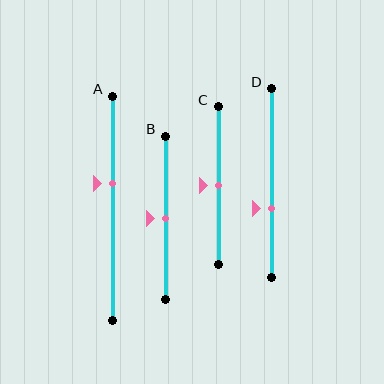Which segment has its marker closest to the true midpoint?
Segment B has its marker closest to the true midpoint.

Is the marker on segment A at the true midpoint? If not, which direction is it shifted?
No, the marker on segment A is shifted upward by about 11% of the segment length.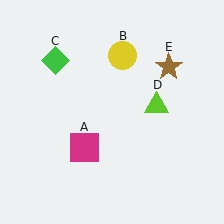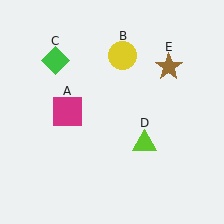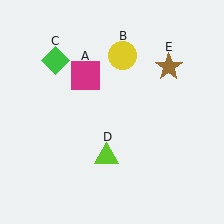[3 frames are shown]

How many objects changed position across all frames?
2 objects changed position: magenta square (object A), lime triangle (object D).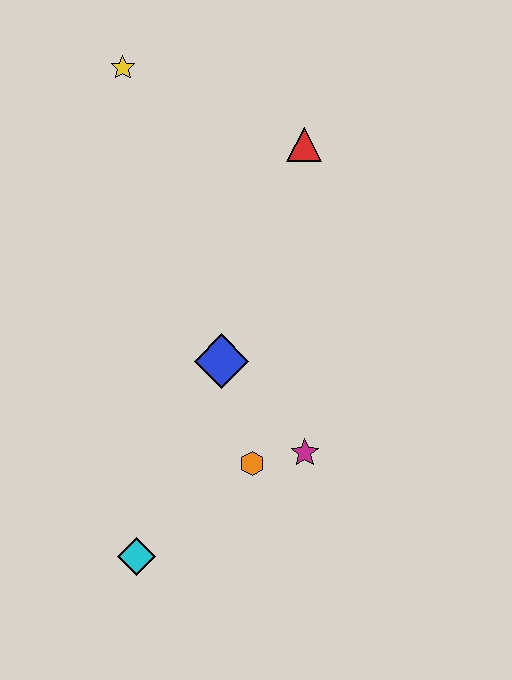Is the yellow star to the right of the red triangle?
No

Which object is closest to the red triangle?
The yellow star is closest to the red triangle.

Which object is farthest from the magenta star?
The yellow star is farthest from the magenta star.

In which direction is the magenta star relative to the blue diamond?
The magenta star is below the blue diamond.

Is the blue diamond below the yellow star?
Yes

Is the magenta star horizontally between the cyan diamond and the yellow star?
No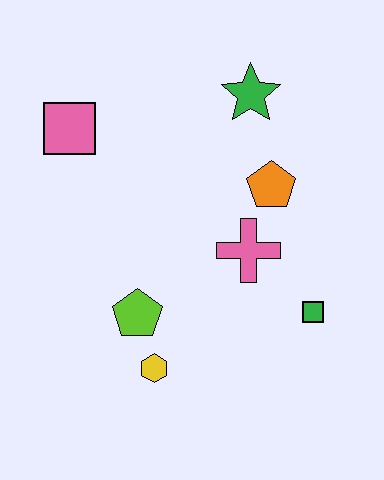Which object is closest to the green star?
The orange pentagon is closest to the green star.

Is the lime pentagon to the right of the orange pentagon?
No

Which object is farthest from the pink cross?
The pink square is farthest from the pink cross.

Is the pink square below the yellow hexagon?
No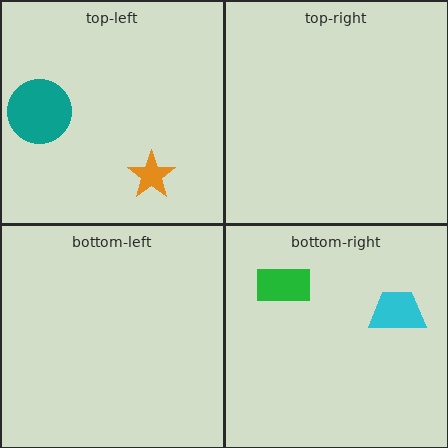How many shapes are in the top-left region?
2.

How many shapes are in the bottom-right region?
2.